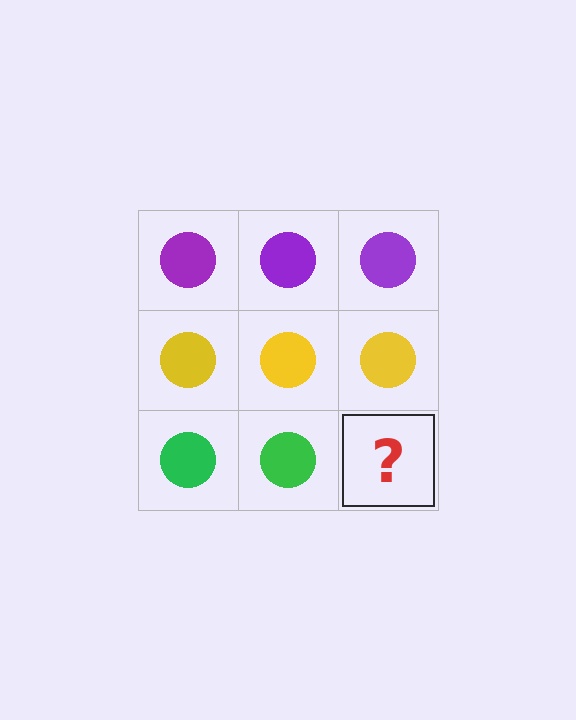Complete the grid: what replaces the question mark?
The question mark should be replaced with a green circle.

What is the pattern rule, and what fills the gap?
The rule is that each row has a consistent color. The gap should be filled with a green circle.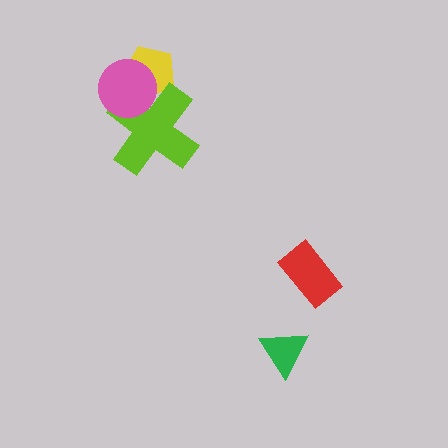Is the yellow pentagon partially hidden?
Yes, it is partially covered by another shape.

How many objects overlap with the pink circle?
2 objects overlap with the pink circle.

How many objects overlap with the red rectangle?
0 objects overlap with the red rectangle.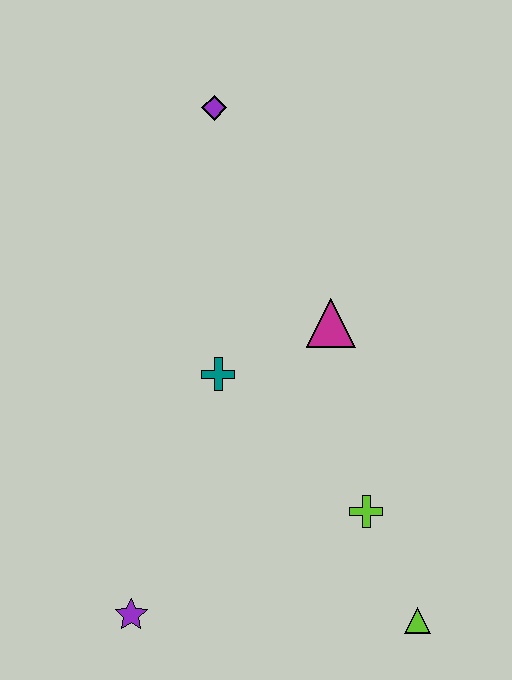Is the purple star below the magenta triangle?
Yes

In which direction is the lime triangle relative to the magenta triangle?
The lime triangle is below the magenta triangle.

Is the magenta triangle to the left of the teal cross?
No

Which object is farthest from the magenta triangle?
The purple star is farthest from the magenta triangle.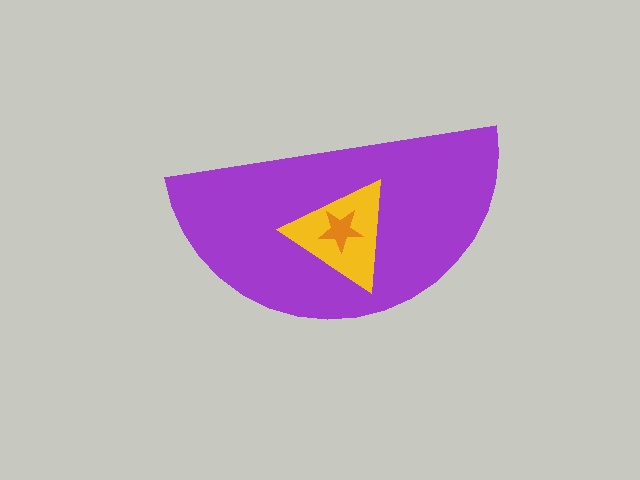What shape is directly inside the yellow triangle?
The orange star.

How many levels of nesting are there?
3.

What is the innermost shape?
The orange star.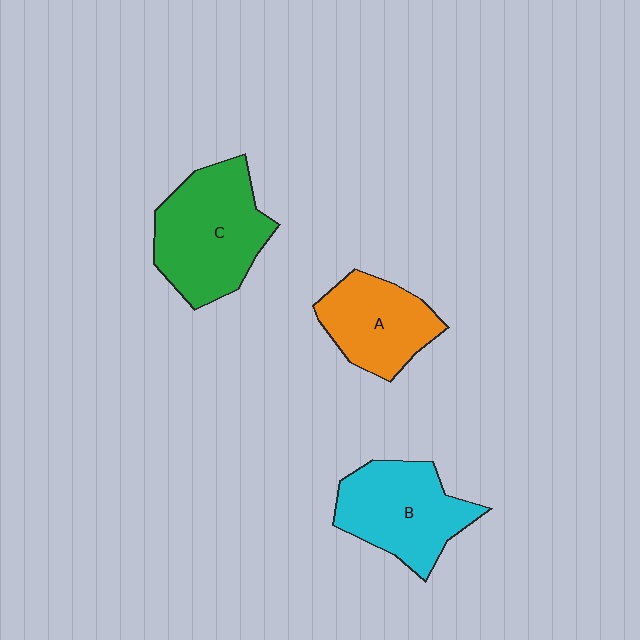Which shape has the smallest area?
Shape A (orange).